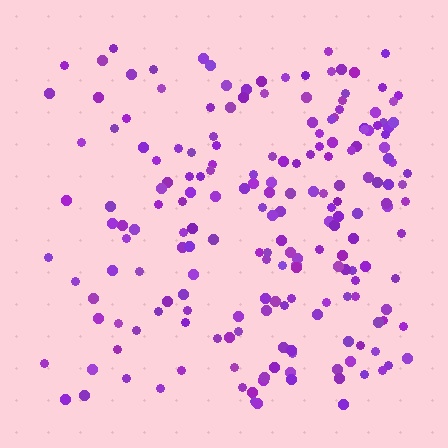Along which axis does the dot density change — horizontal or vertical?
Horizontal.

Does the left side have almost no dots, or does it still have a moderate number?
Still a moderate number, just noticeably fewer than the right.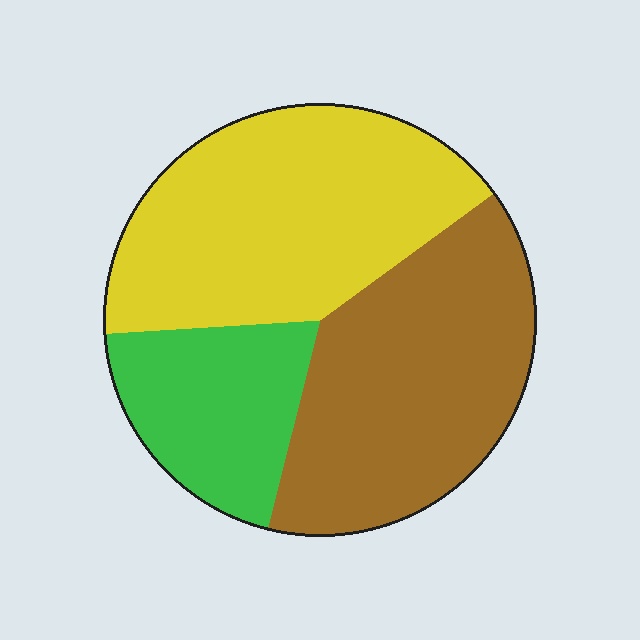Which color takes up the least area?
Green, at roughly 20%.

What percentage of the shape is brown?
Brown takes up about two fifths (2/5) of the shape.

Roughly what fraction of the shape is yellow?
Yellow covers 41% of the shape.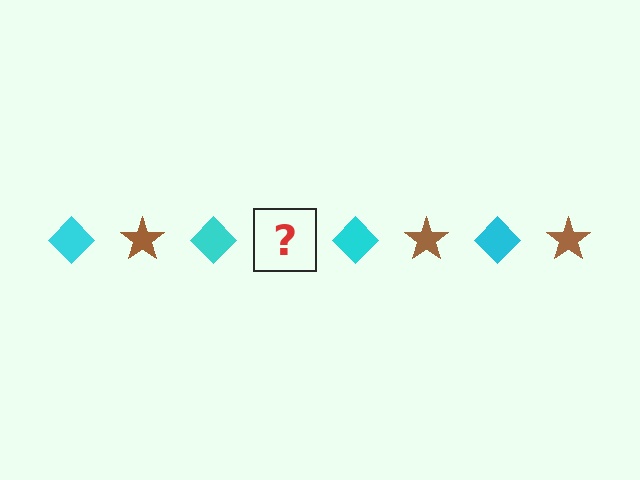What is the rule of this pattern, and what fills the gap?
The rule is that the pattern alternates between cyan diamond and brown star. The gap should be filled with a brown star.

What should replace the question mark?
The question mark should be replaced with a brown star.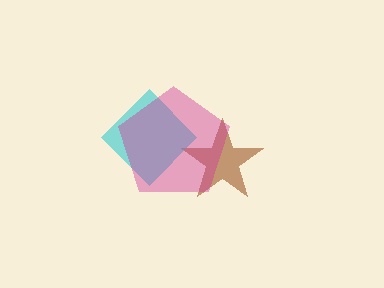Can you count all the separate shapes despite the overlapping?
Yes, there are 3 separate shapes.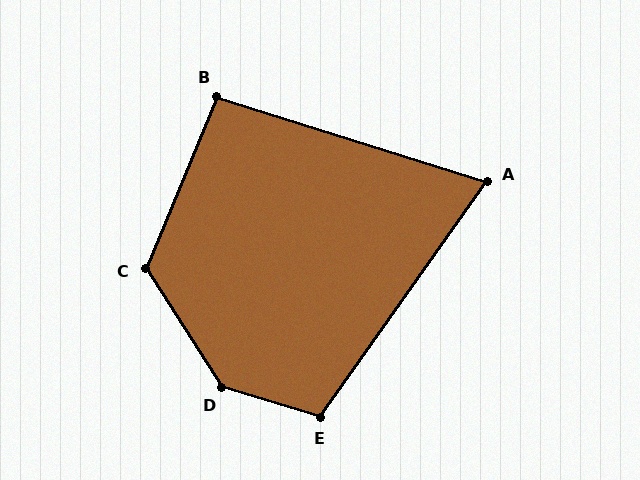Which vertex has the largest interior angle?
D, at approximately 140 degrees.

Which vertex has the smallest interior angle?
A, at approximately 72 degrees.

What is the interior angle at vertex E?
Approximately 109 degrees (obtuse).